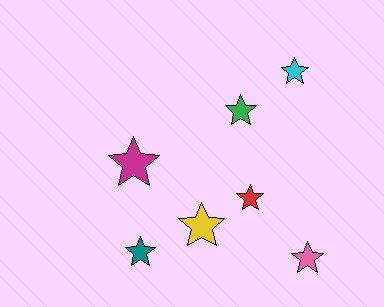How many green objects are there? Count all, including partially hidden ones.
There is 1 green object.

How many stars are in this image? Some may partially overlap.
There are 7 stars.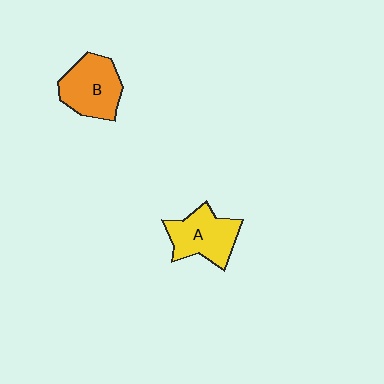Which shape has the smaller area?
Shape A (yellow).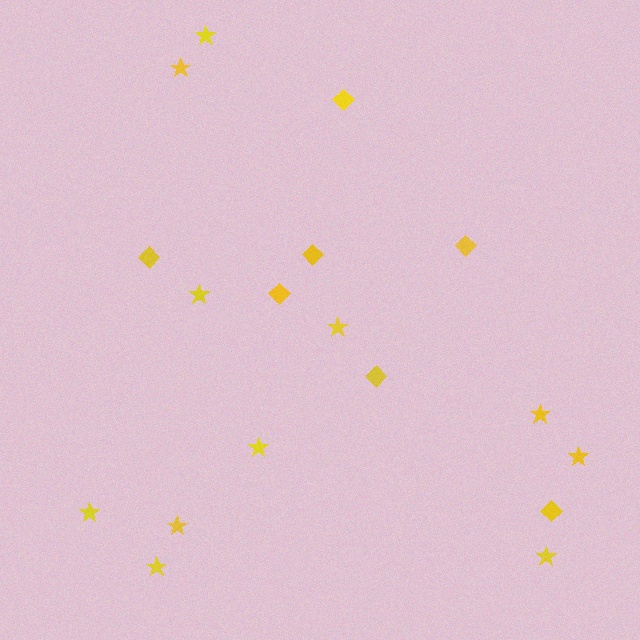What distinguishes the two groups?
There are 2 groups: one group of stars (11) and one group of diamonds (7).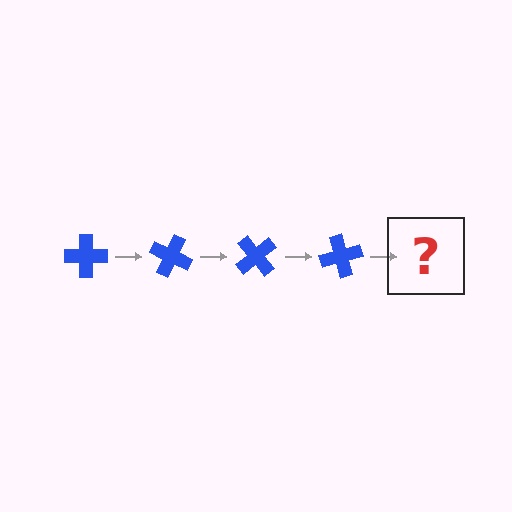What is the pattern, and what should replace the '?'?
The pattern is that the cross rotates 25 degrees each step. The '?' should be a blue cross rotated 100 degrees.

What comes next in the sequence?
The next element should be a blue cross rotated 100 degrees.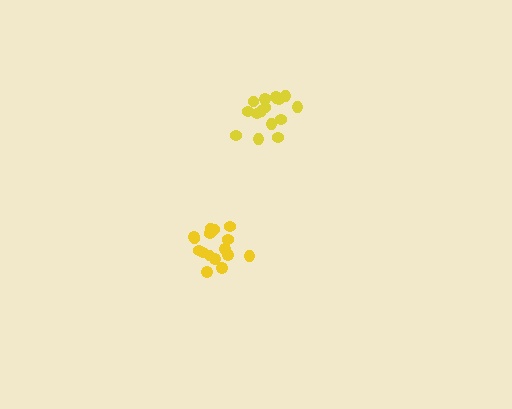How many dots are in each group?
Group 1: 17 dots, Group 2: 16 dots (33 total).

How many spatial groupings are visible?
There are 2 spatial groupings.